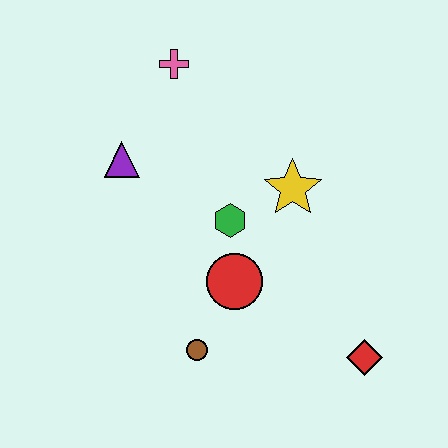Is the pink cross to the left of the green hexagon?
Yes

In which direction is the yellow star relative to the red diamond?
The yellow star is above the red diamond.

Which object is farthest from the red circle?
The pink cross is farthest from the red circle.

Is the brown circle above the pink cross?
No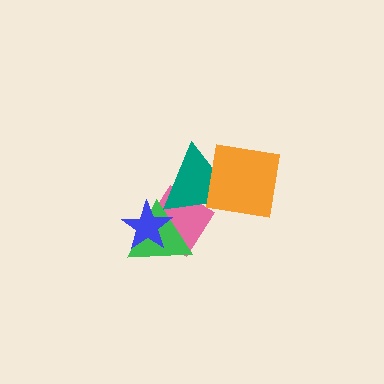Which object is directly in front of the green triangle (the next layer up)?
The blue star is directly in front of the green triangle.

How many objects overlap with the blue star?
2 objects overlap with the blue star.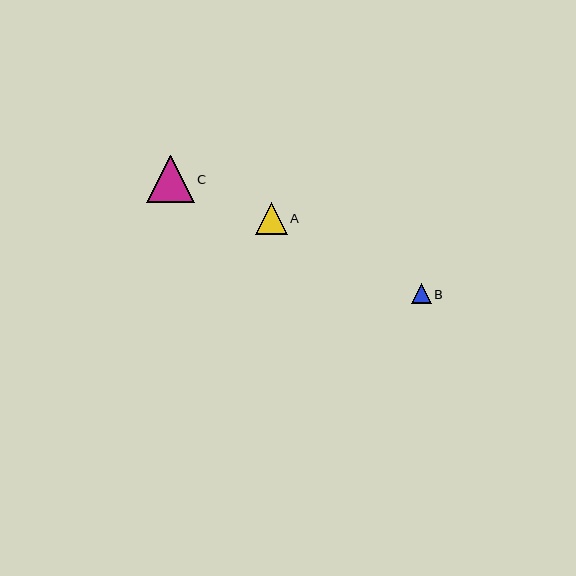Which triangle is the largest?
Triangle C is the largest with a size of approximately 47 pixels.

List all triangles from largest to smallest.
From largest to smallest: C, A, B.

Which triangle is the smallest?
Triangle B is the smallest with a size of approximately 20 pixels.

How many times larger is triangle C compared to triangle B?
Triangle C is approximately 2.4 times the size of triangle B.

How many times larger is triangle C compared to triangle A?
Triangle C is approximately 1.5 times the size of triangle A.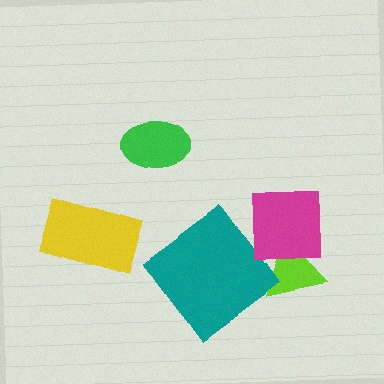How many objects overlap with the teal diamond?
0 objects overlap with the teal diamond.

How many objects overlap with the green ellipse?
0 objects overlap with the green ellipse.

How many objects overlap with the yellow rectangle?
0 objects overlap with the yellow rectangle.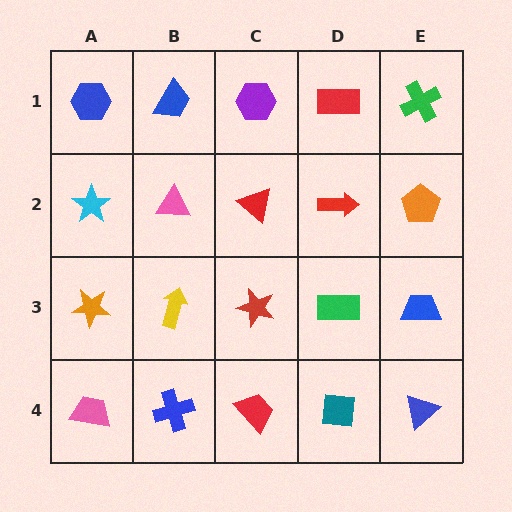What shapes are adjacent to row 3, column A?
A cyan star (row 2, column A), a pink trapezoid (row 4, column A), a yellow arrow (row 3, column B).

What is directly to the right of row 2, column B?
A red triangle.